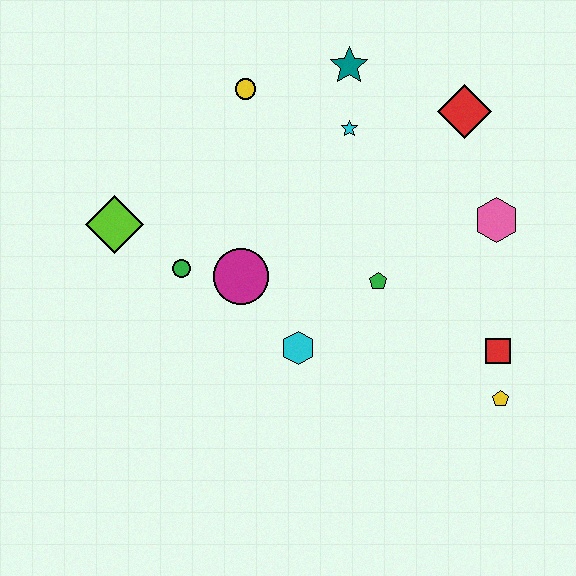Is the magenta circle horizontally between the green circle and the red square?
Yes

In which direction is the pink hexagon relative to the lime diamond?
The pink hexagon is to the right of the lime diamond.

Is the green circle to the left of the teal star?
Yes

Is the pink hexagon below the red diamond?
Yes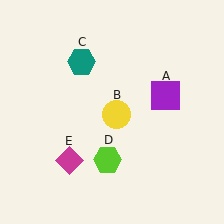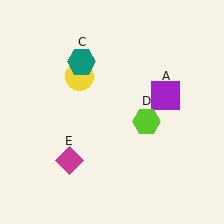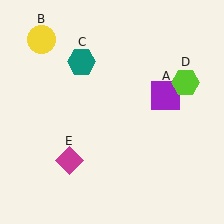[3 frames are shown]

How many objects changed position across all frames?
2 objects changed position: yellow circle (object B), lime hexagon (object D).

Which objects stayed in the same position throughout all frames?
Purple square (object A) and teal hexagon (object C) and magenta diamond (object E) remained stationary.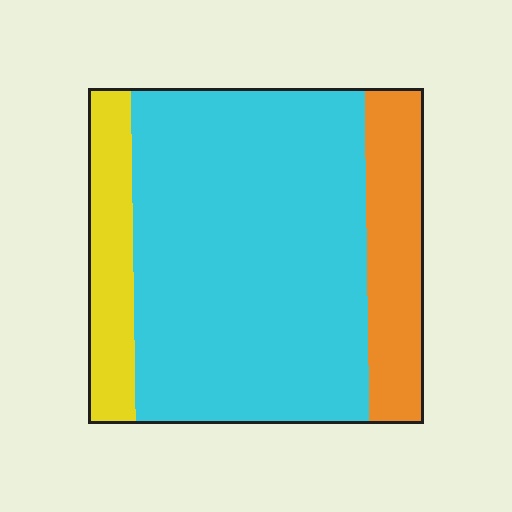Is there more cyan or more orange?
Cyan.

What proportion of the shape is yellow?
Yellow takes up about one eighth (1/8) of the shape.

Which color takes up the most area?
Cyan, at roughly 70%.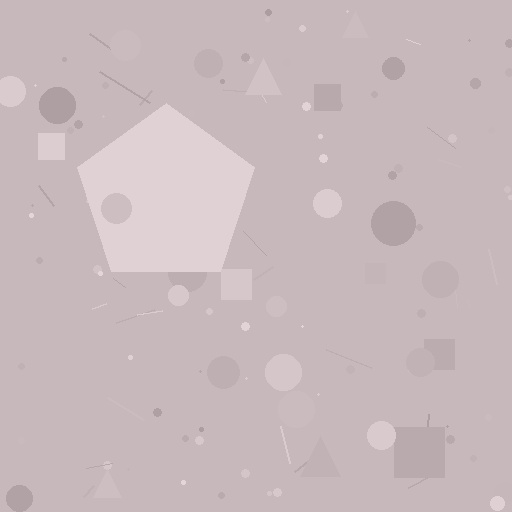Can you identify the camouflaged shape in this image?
The camouflaged shape is a pentagon.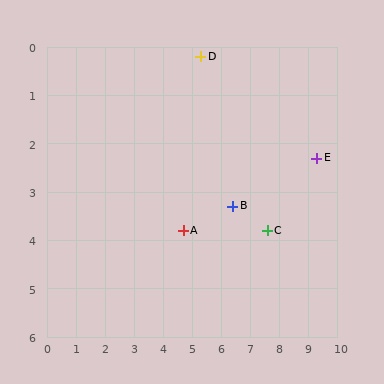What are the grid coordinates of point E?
Point E is at approximately (9.3, 2.3).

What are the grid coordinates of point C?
Point C is at approximately (7.6, 3.8).